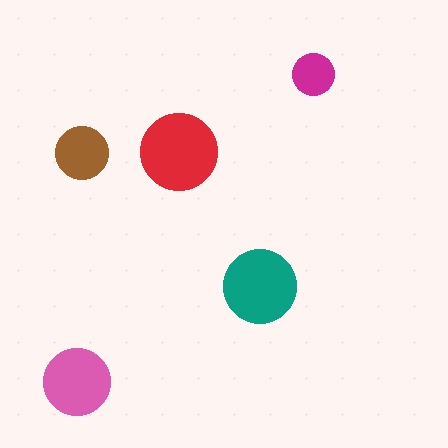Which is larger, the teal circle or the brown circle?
The teal one.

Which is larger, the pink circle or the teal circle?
The teal one.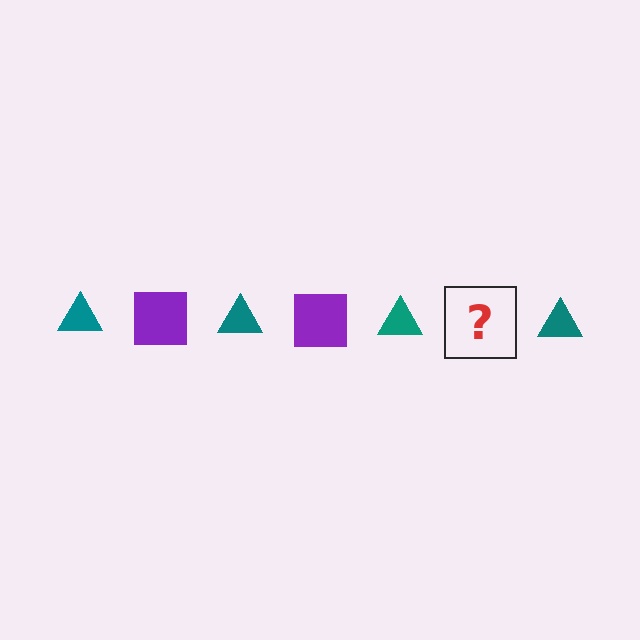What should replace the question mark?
The question mark should be replaced with a purple square.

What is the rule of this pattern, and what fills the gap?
The rule is that the pattern alternates between teal triangle and purple square. The gap should be filled with a purple square.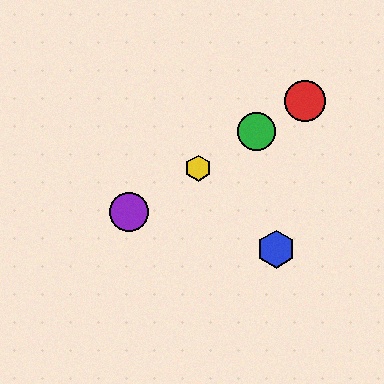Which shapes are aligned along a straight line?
The red circle, the green circle, the yellow hexagon, the purple circle are aligned along a straight line.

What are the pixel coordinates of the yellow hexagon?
The yellow hexagon is at (198, 168).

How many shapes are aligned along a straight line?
4 shapes (the red circle, the green circle, the yellow hexagon, the purple circle) are aligned along a straight line.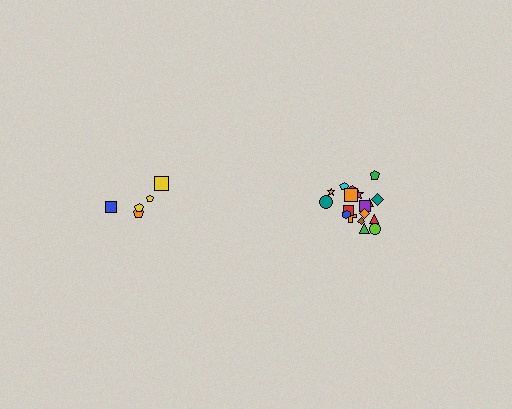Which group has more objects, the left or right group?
The right group.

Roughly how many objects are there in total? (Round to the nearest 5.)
Roughly 25 objects in total.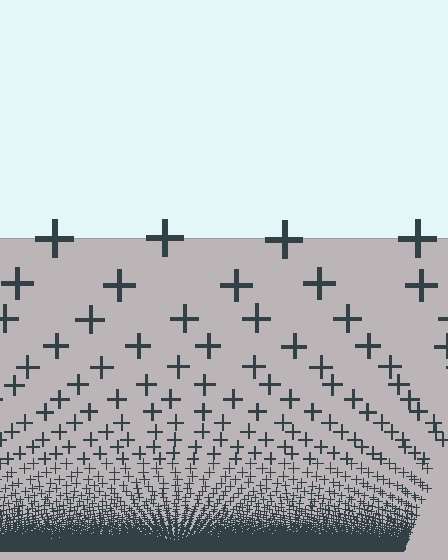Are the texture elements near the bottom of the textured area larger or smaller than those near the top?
Smaller. The gradient is inverted — elements near the bottom are smaller and denser.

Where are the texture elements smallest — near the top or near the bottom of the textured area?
Near the bottom.